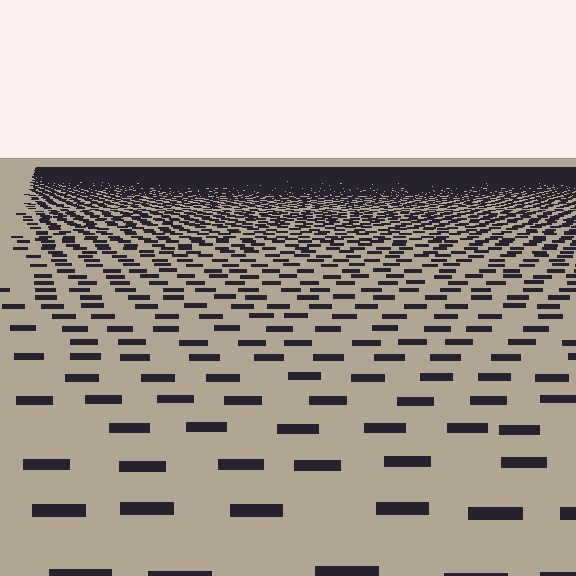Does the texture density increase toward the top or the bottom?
Density increases toward the top.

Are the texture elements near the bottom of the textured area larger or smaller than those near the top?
Larger. Near the bottom, elements are closer to the viewer and appear at a bigger on-screen size.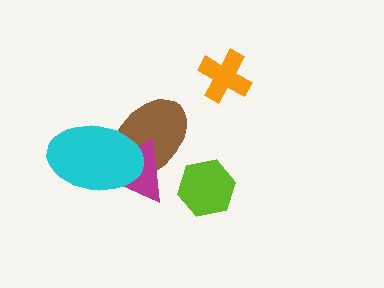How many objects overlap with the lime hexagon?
0 objects overlap with the lime hexagon.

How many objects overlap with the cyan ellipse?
2 objects overlap with the cyan ellipse.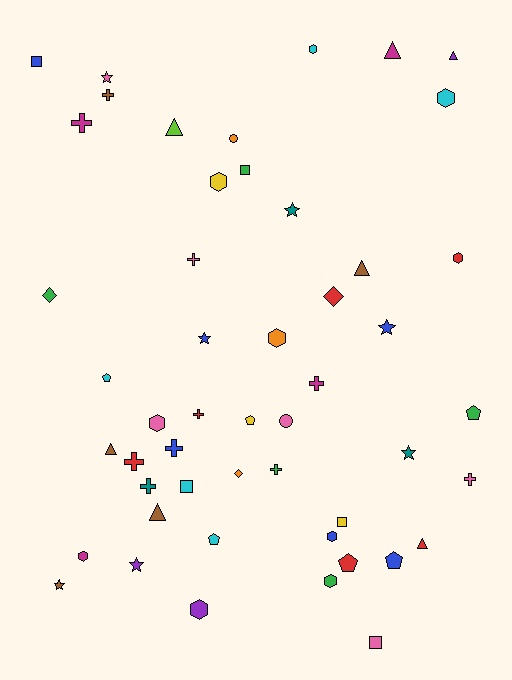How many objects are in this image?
There are 50 objects.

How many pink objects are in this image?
There are 6 pink objects.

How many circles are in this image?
There are 2 circles.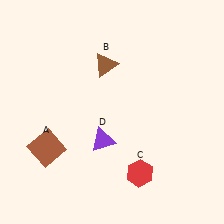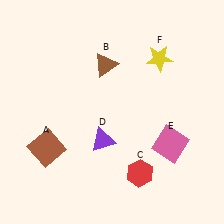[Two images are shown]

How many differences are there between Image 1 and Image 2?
There are 2 differences between the two images.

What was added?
A pink square (E), a yellow star (F) were added in Image 2.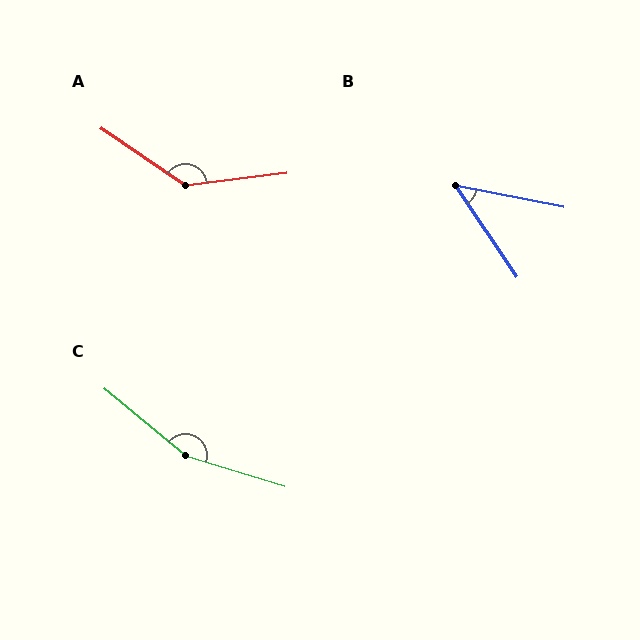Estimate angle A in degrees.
Approximately 139 degrees.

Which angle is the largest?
C, at approximately 158 degrees.